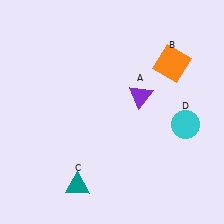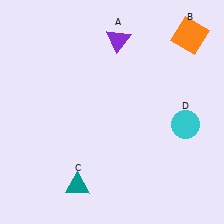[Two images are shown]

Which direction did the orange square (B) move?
The orange square (B) moved up.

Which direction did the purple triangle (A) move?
The purple triangle (A) moved up.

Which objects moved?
The objects that moved are: the purple triangle (A), the orange square (B).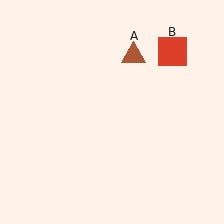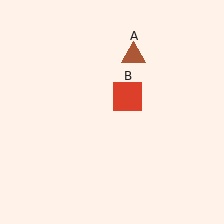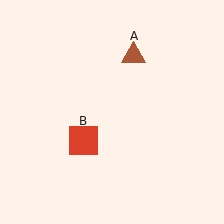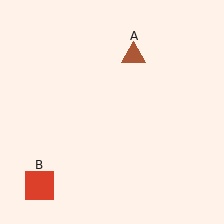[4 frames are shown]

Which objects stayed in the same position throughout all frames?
Brown triangle (object A) remained stationary.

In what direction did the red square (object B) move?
The red square (object B) moved down and to the left.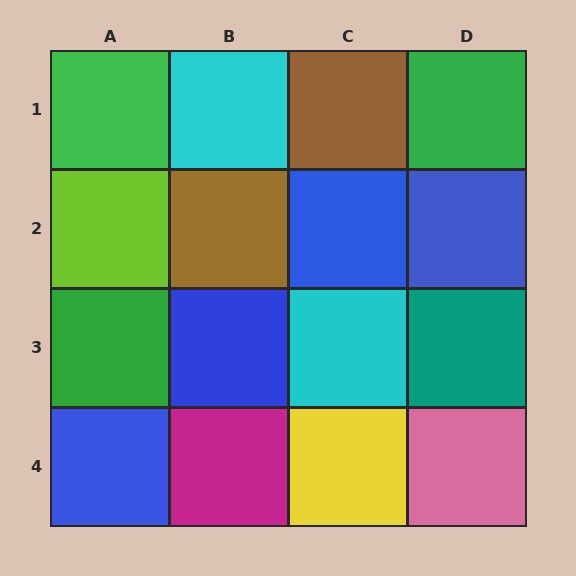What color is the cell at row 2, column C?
Blue.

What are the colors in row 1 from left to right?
Green, cyan, brown, green.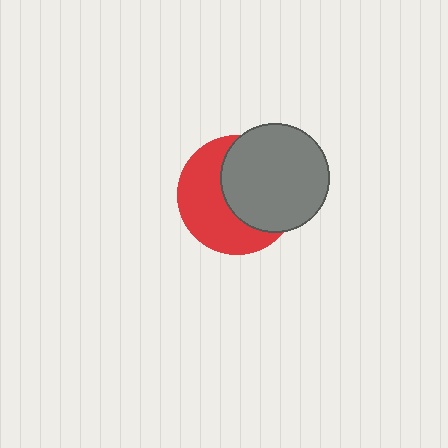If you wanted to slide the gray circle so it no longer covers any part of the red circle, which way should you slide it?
Slide it right — that is the most direct way to separate the two shapes.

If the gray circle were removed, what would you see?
You would see the complete red circle.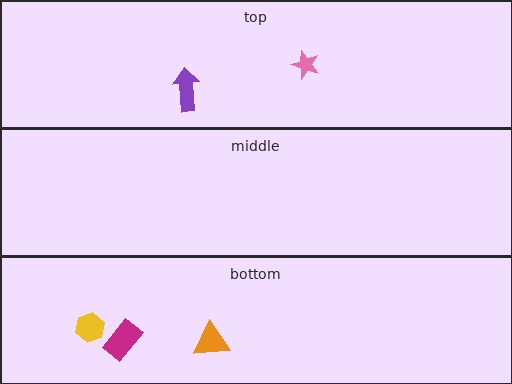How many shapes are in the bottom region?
3.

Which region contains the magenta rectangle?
The bottom region.